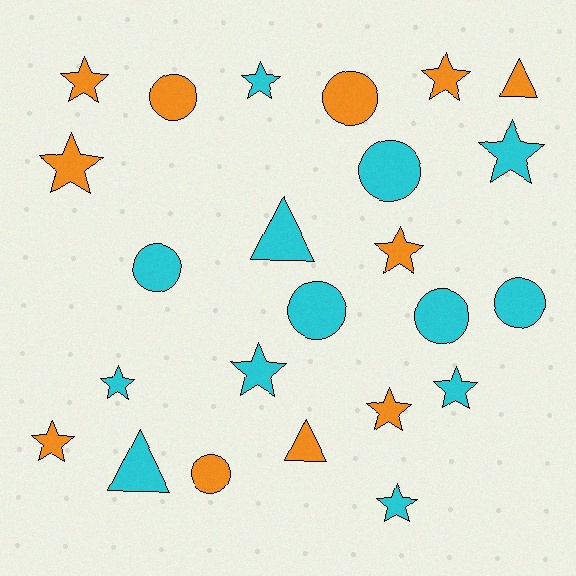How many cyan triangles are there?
There are 2 cyan triangles.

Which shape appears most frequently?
Star, with 12 objects.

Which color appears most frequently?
Cyan, with 13 objects.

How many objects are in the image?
There are 24 objects.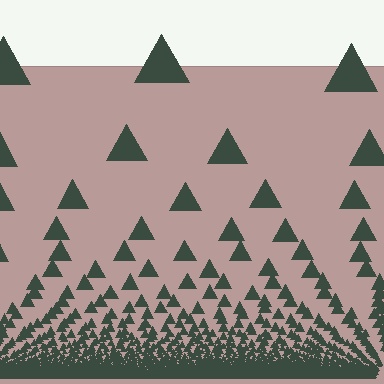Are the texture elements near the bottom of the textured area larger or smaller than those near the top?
Smaller. The gradient is inverted — elements near the bottom are smaller and denser.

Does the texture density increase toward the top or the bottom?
Density increases toward the bottom.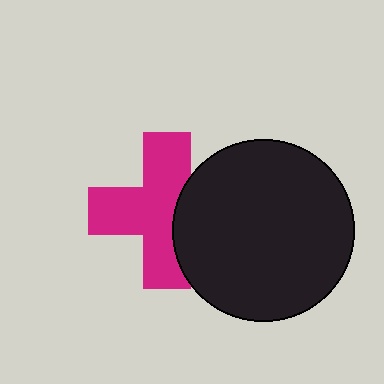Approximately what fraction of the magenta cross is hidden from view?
Roughly 32% of the magenta cross is hidden behind the black circle.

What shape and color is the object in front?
The object in front is a black circle.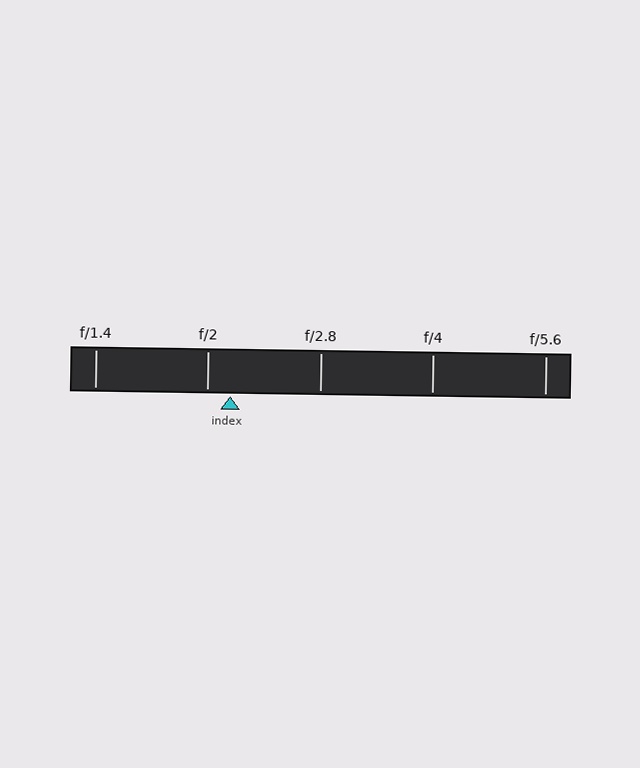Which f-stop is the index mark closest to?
The index mark is closest to f/2.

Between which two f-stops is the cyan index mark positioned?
The index mark is between f/2 and f/2.8.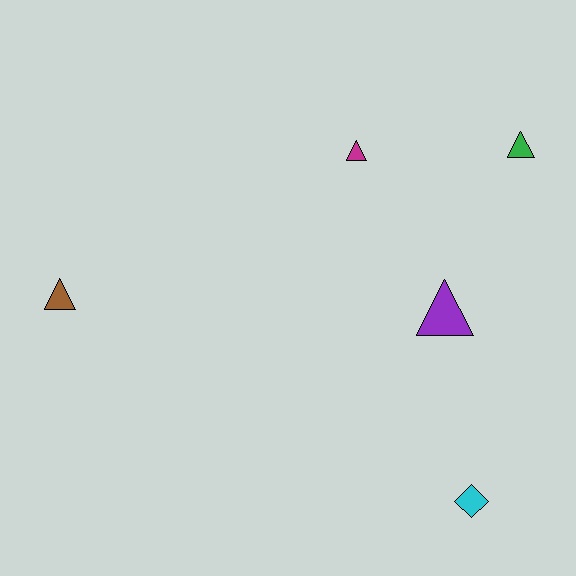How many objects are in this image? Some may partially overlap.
There are 5 objects.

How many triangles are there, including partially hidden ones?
There are 4 triangles.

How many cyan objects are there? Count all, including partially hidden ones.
There is 1 cyan object.